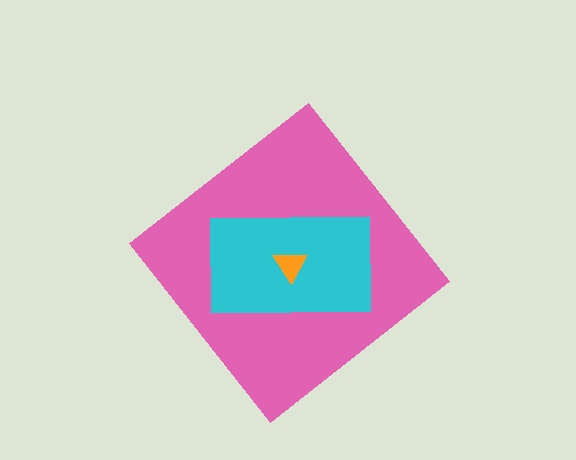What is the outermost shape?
The pink diamond.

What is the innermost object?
The orange triangle.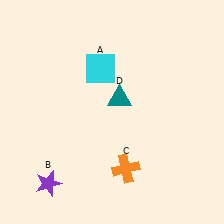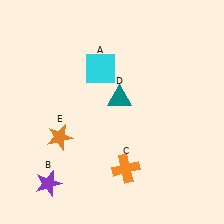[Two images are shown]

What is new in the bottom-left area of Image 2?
An orange star (E) was added in the bottom-left area of Image 2.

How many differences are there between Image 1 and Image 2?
There is 1 difference between the two images.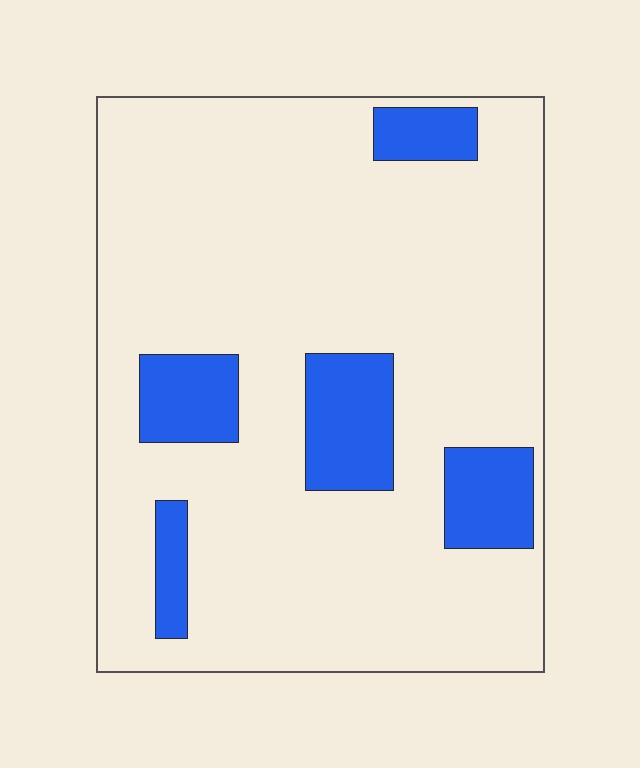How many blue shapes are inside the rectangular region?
5.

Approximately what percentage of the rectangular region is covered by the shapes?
Approximately 15%.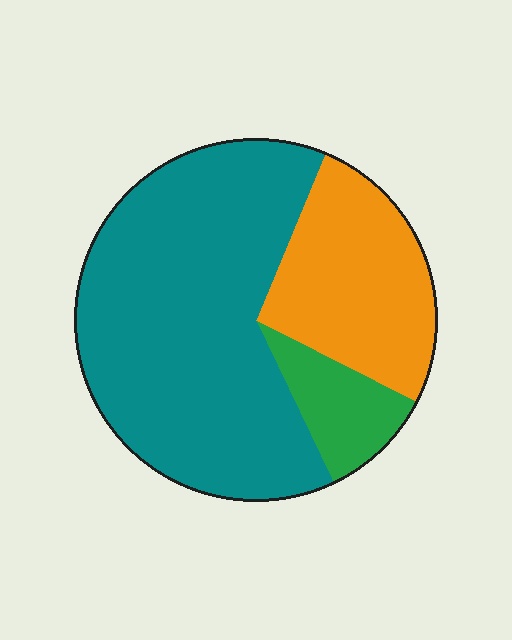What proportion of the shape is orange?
Orange covers roughly 25% of the shape.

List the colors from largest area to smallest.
From largest to smallest: teal, orange, green.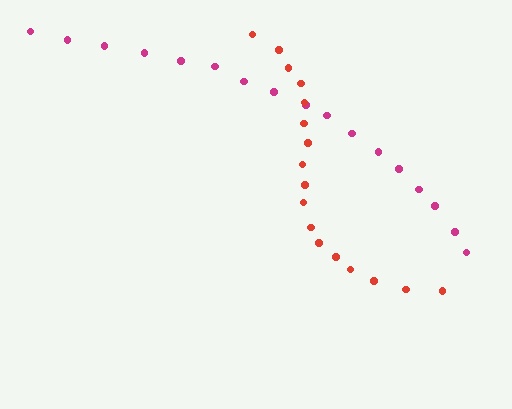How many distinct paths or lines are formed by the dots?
There are 2 distinct paths.